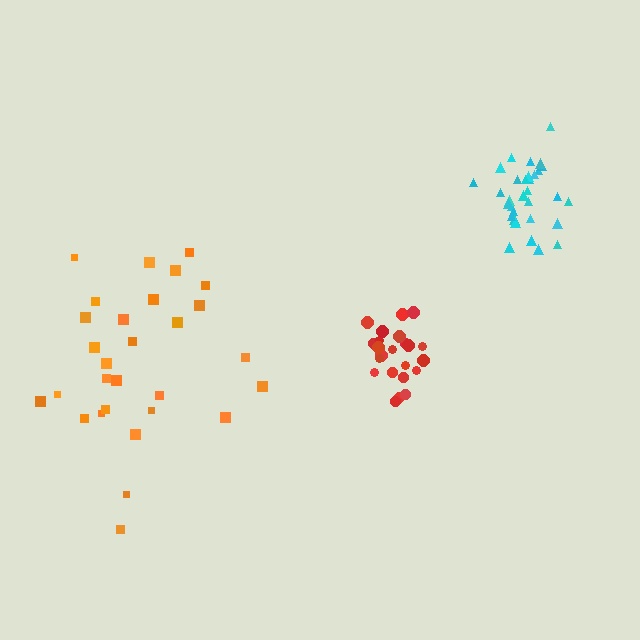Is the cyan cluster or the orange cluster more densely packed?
Cyan.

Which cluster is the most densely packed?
Cyan.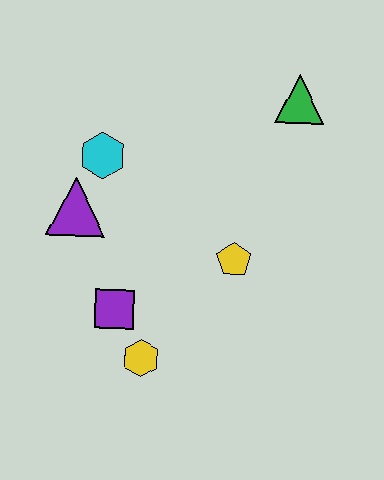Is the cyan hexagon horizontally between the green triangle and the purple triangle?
Yes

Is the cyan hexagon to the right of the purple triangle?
Yes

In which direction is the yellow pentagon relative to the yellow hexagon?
The yellow pentagon is above the yellow hexagon.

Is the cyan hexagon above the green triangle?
No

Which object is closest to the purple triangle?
The cyan hexagon is closest to the purple triangle.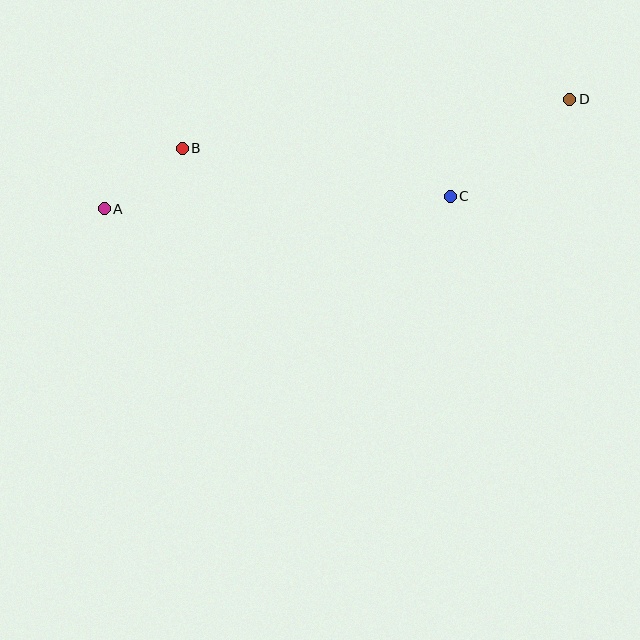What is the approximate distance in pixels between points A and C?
The distance between A and C is approximately 346 pixels.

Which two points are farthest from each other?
Points A and D are farthest from each other.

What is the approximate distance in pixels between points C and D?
The distance between C and D is approximately 154 pixels.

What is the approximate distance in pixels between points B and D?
The distance between B and D is approximately 391 pixels.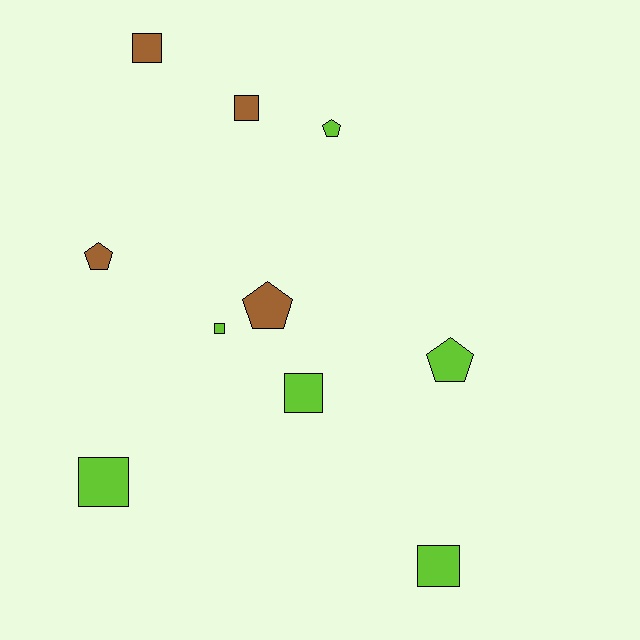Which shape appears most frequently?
Square, with 6 objects.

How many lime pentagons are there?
There are 2 lime pentagons.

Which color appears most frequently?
Lime, with 6 objects.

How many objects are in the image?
There are 10 objects.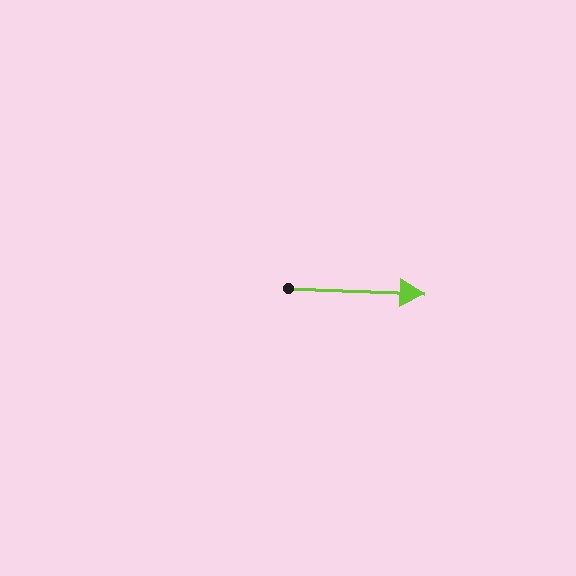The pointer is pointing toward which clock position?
Roughly 3 o'clock.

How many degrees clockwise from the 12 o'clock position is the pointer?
Approximately 92 degrees.